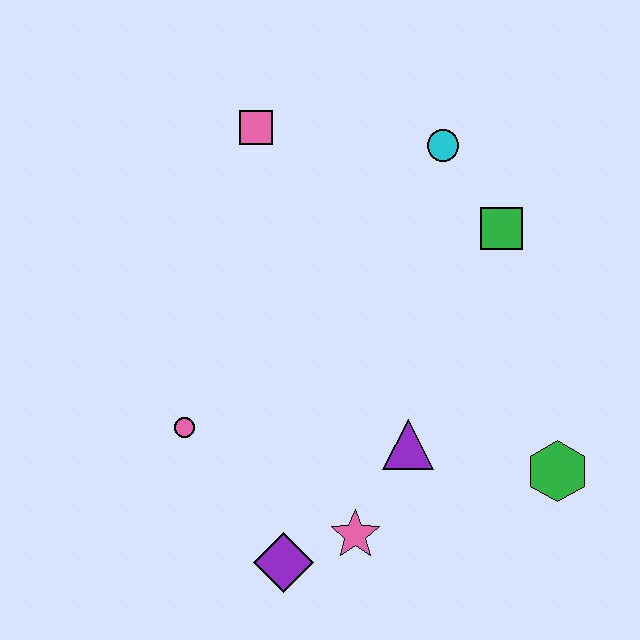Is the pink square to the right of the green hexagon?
No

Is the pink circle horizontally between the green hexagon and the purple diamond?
No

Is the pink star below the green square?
Yes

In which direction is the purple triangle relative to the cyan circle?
The purple triangle is below the cyan circle.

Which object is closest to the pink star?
The purple diamond is closest to the pink star.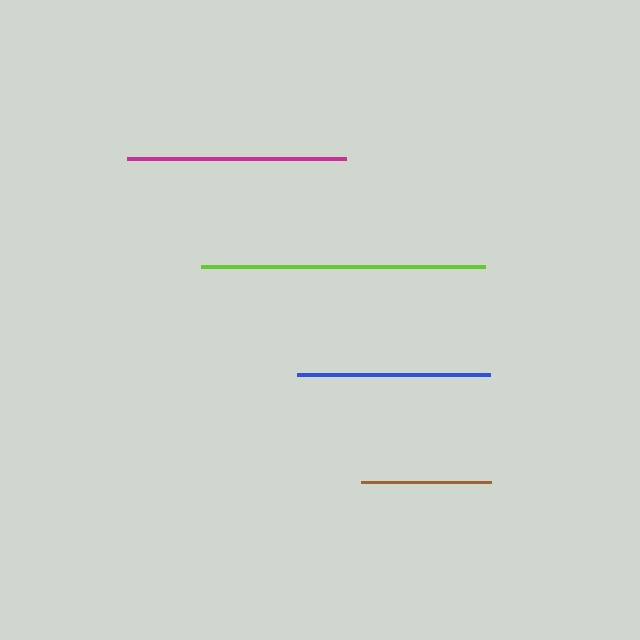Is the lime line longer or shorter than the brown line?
The lime line is longer than the brown line.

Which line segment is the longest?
The lime line is the longest at approximately 284 pixels.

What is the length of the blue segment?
The blue segment is approximately 193 pixels long.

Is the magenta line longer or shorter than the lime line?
The lime line is longer than the magenta line.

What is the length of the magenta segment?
The magenta segment is approximately 219 pixels long.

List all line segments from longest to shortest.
From longest to shortest: lime, magenta, blue, brown.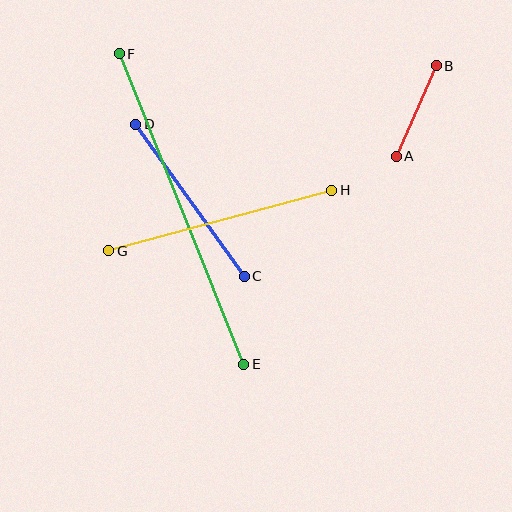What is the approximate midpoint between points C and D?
The midpoint is at approximately (190, 200) pixels.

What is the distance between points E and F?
The distance is approximately 335 pixels.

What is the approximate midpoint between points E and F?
The midpoint is at approximately (182, 209) pixels.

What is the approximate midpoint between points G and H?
The midpoint is at approximately (220, 220) pixels.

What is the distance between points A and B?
The distance is approximately 99 pixels.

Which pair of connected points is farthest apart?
Points E and F are farthest apart.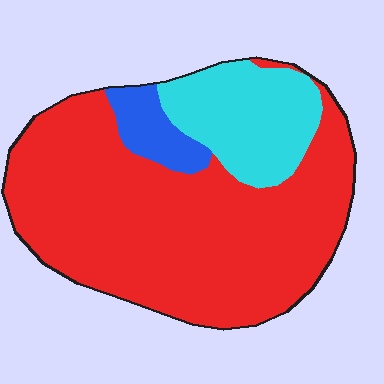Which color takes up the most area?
Red, at roughly 75%.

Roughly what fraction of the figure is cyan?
Cyan takes up about one fifth (1/5) of the figure.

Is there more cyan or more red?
Red.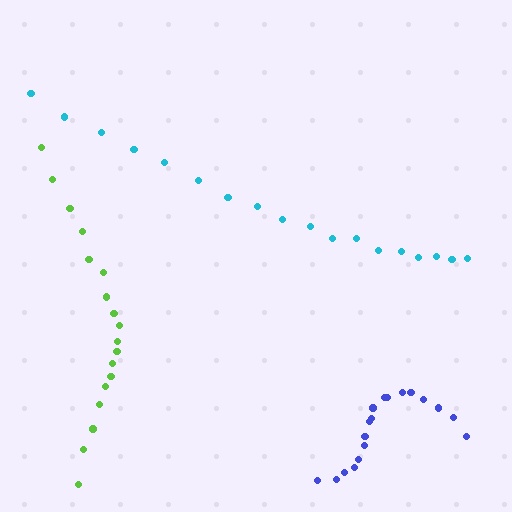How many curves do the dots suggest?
There are 3 distinct paths.